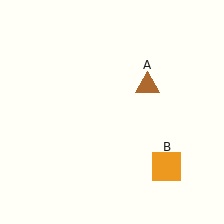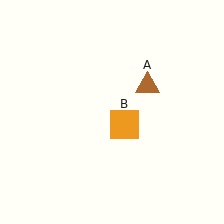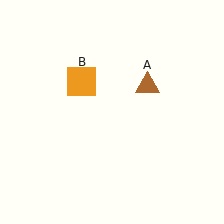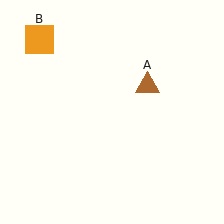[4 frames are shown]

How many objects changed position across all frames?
1 object changed position: orange square (object B).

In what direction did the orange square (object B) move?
The orange square (object B) moved up and to the left.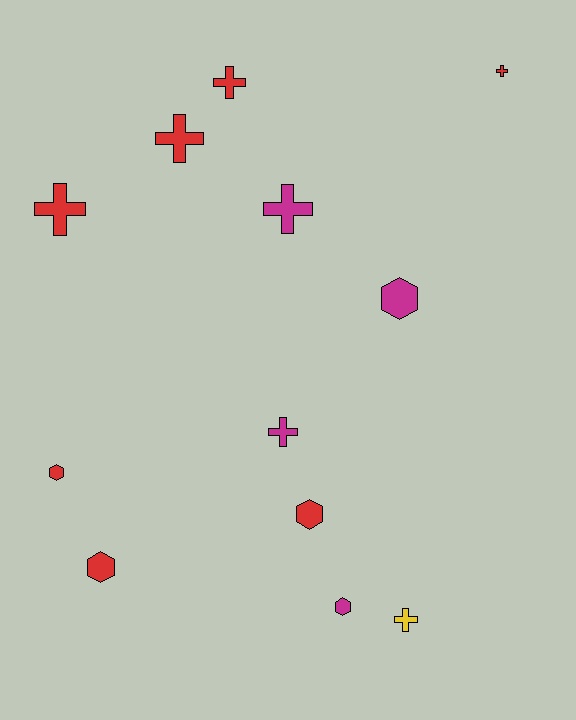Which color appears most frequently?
Red, with 7 objects.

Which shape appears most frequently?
Cross, with 7 objects.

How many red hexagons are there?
There are 3 red hexagons.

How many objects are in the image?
There are 12 objects.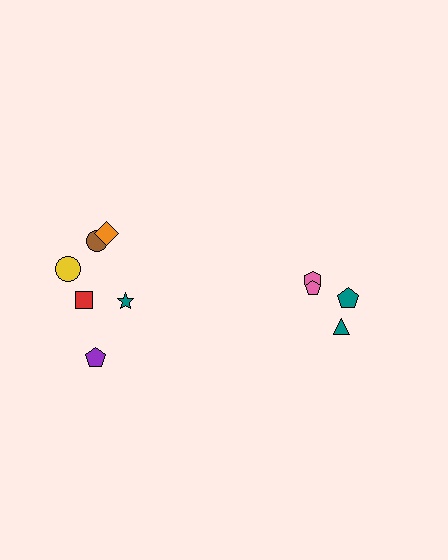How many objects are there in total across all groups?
There are 10 objects.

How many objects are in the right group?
There are 4 objects.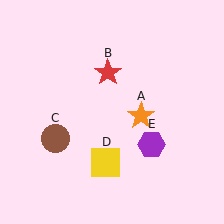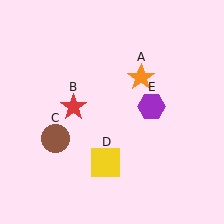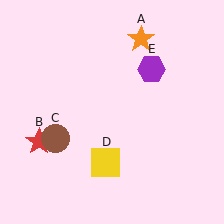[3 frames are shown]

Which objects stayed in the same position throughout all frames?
Brown circle (object C) and yellow square (object D) remained stationary.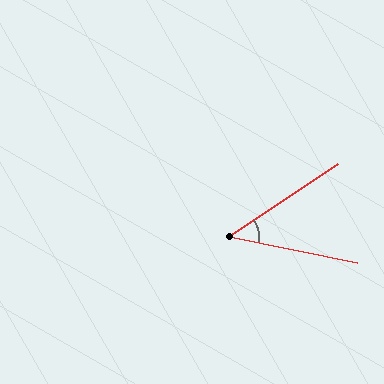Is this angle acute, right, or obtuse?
It is acute.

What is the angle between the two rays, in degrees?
Approximately 45 degrees.